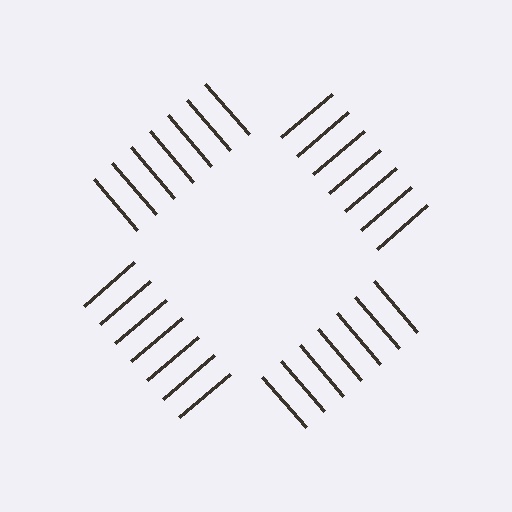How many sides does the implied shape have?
4 sides — the line-ends trace a square.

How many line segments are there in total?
28 — 7 along each of the 4 edges.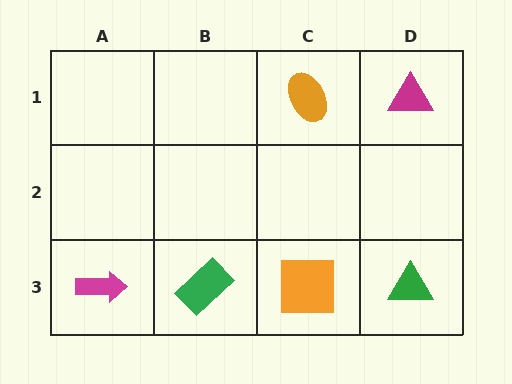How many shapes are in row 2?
0 shapes.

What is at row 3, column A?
A magenta arrow.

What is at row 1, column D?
A magenta triangle.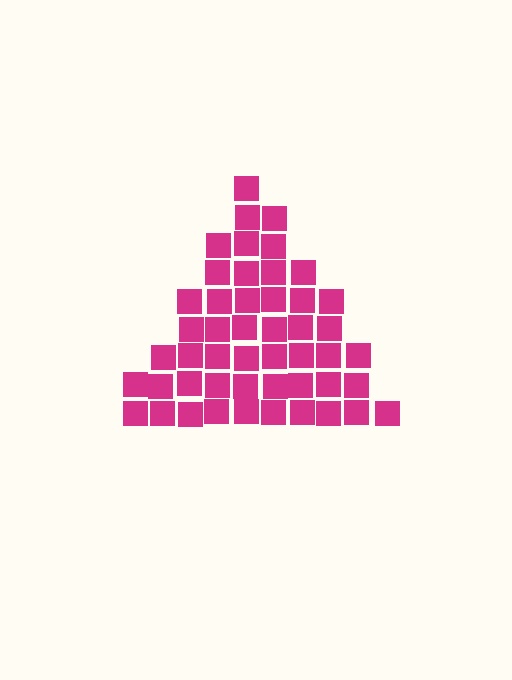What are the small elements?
The small elements are squares.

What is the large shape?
The large shape is a triangle.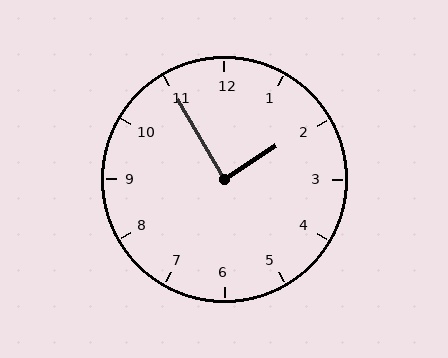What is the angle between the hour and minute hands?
Approximately 88 degrees.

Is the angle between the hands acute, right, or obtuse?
It is right.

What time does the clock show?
1:55.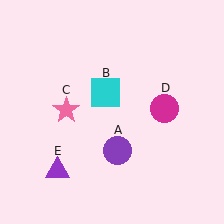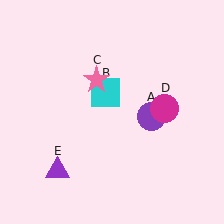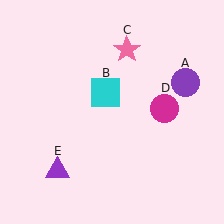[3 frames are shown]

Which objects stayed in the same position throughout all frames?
Cyan square (object B) and magenta circle (object D) and purple triangle (object E) remained stationary.